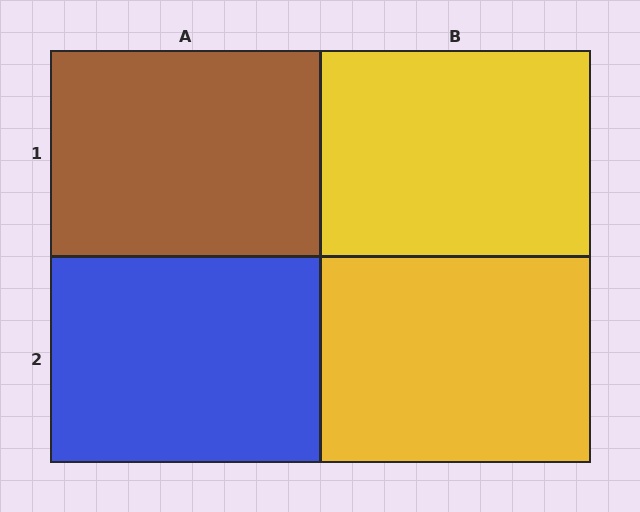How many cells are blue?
1 cell is blue.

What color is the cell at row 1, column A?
Brown.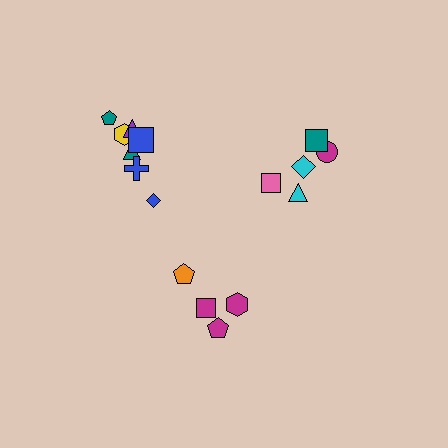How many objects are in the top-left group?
There are 7 objects.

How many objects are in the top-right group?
There are 5 objects.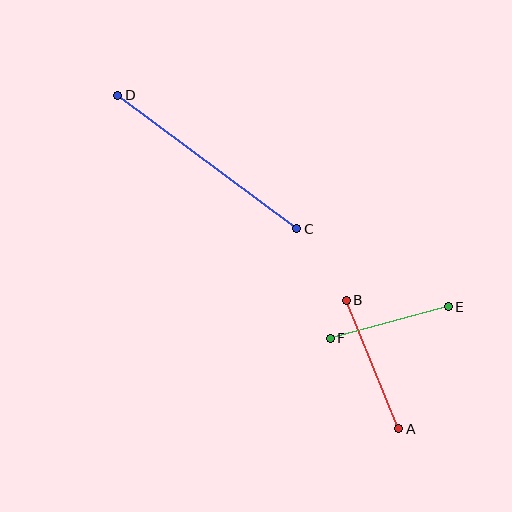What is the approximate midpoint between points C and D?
The midpoint is at approximately (207, 162) pixels.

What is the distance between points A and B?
The distance is approximately 139 pixels.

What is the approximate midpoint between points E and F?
The midpoint is at approximately (389, 322) pixels.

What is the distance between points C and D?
The distance is approximately 223 pixels.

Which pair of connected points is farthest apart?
Points C and D are farthest apart.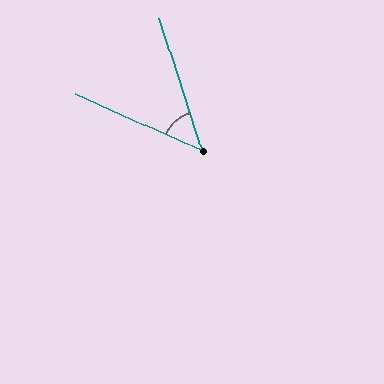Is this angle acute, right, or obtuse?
It is acute.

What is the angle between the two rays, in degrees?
Approximately 48 degrees.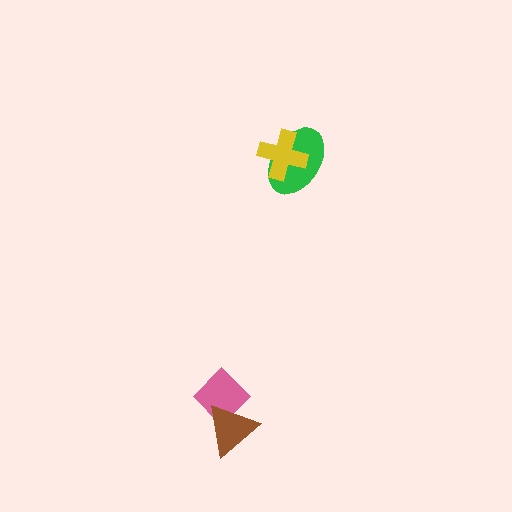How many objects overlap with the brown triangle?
1 object overlaps with the brown triangle.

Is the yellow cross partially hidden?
No, no other shape covers it.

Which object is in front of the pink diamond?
The brown triangle is in front of the pink diamond.